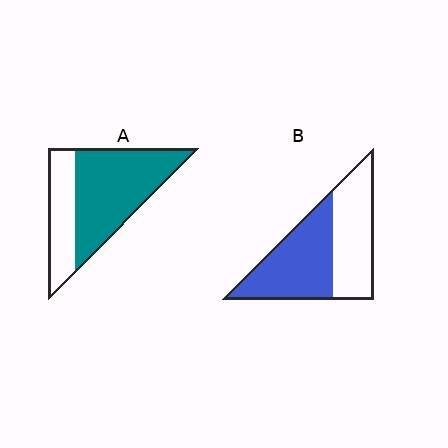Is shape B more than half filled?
Roughly half.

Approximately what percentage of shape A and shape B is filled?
A is approximately 70% and B is approximately 55%.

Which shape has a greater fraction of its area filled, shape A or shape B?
Shape A.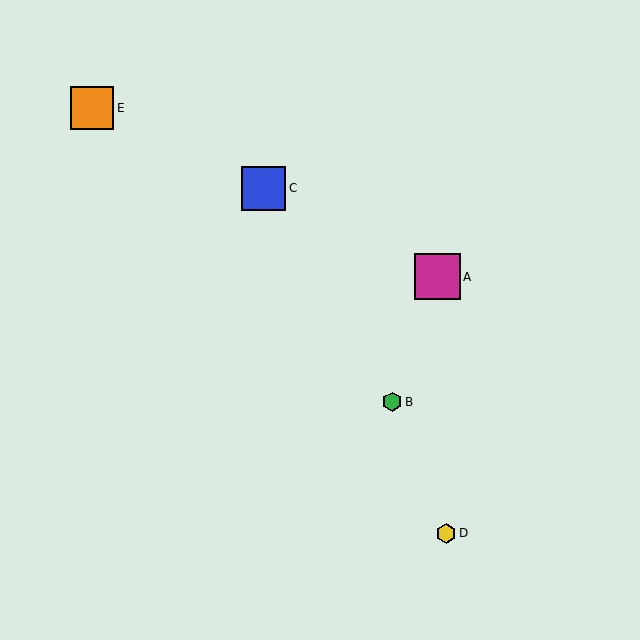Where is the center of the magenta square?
The center of the magenta square is at (437, 277).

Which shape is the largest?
The magenta square (labeled A) is the largest.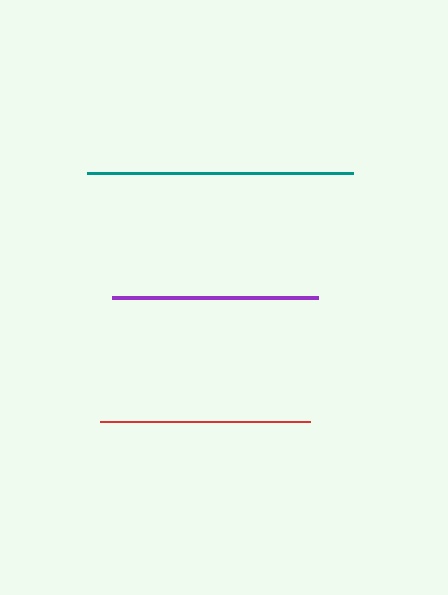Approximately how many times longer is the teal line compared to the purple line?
The teal line is approximately 1.3 times the length of the purple line.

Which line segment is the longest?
The teal line is the longest at approximately 266 pixels.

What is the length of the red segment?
The red segment is approximately 210 pixels long.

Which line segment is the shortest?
The purple line is the shortest at approximately 206 pixels.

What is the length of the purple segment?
The purple segment is approximately 206 pixels long.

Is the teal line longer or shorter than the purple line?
The teal line is longer than the purple line.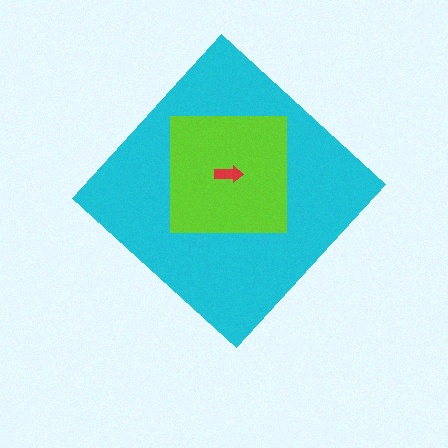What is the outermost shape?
The cyan diamond.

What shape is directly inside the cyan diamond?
The lime square.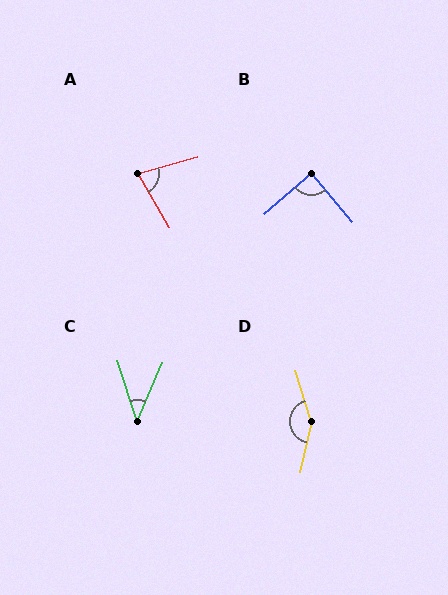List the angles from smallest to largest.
C (41°), A (76°), B (90°), D (151°).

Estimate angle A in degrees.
Approximately 76 degrees.